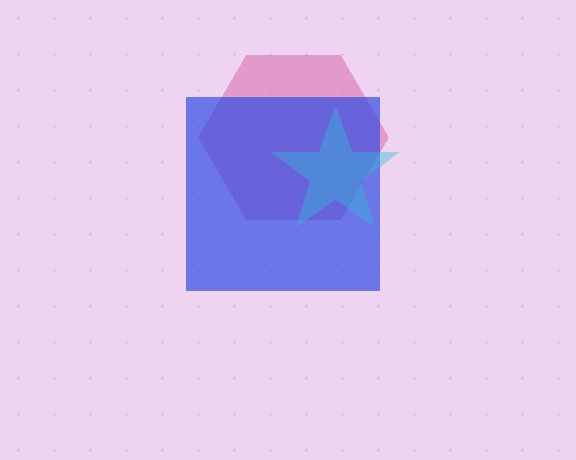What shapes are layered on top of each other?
The layered shapes are: a pink hexagon, a blue square, a cyan star.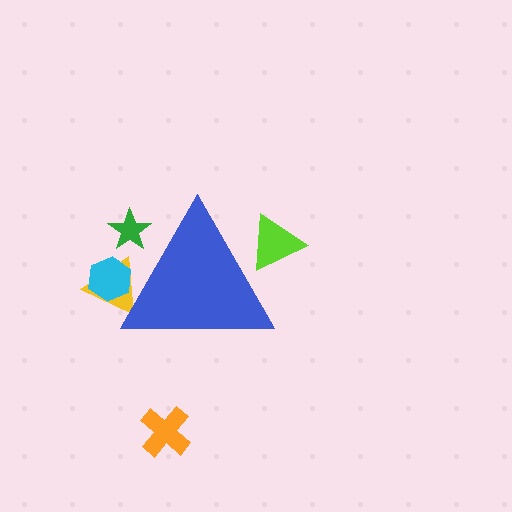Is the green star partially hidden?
Yes, the green star is partially hidden behind the blue triangle.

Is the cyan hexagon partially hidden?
Yes, the cyan hexagon is partially hidden behind the blue triangle.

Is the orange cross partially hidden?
No, the orange cross is fully visible.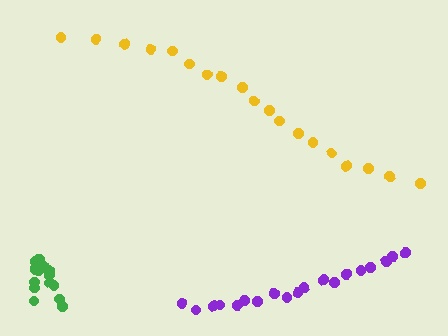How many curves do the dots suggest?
There are 3 distinct paths.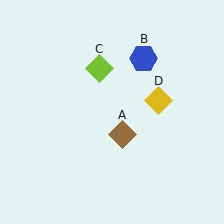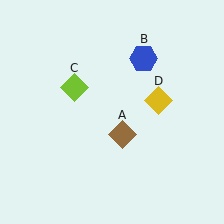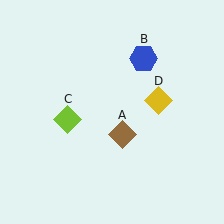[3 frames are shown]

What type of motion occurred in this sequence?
The lime diamond (object C) rotated counterclockwise around the center of the scene.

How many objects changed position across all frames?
1 object changed position: lime diamond (object C).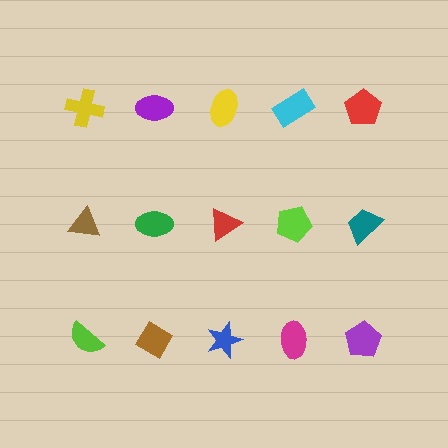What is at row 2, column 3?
A red triangle.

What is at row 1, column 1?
A yellow cross.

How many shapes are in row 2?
5 shapes.